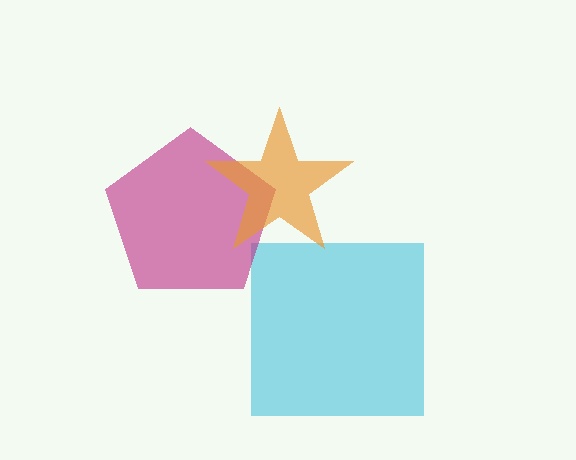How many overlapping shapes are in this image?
There are 3 overlapping shapes in the image.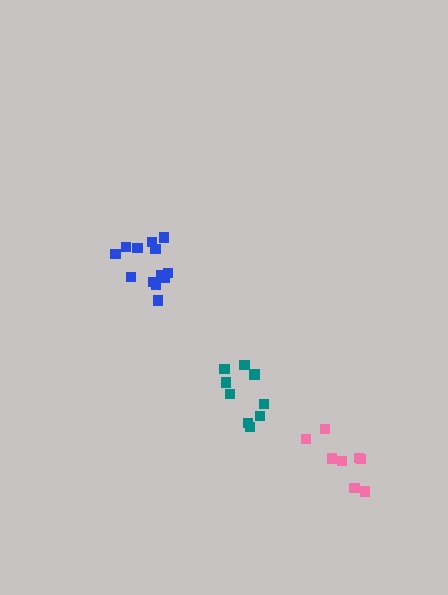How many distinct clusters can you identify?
There are 3 distinct clusters.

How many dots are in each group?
Group 1: 9 dots, Group 2: 13 dots, Group 3: 8 dots (30 total).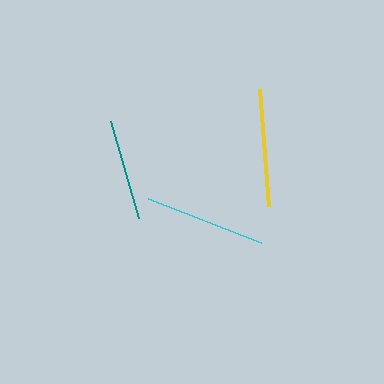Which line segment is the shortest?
The teal line is the shortest at approximately 102 pixels.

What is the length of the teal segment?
The teal segment is approximately 102 pixels long.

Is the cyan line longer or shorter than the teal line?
The cyan line is longer than the teal line.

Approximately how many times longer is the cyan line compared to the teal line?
The cyan line is approximately 1.2 times the length of the teal line.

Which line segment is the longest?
The cyan line is the longest at approximately 121 pixels.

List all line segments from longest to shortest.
From longest to shortest: cyan, yellow, teal.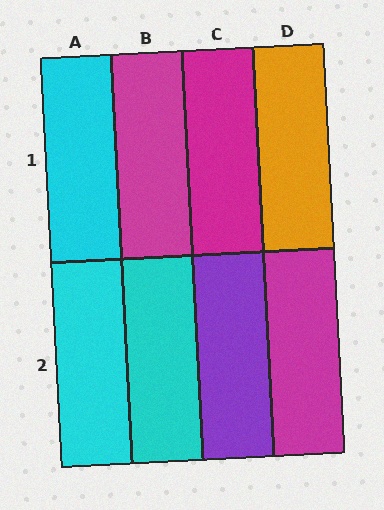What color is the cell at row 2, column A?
Cyan.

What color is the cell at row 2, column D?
Magenta.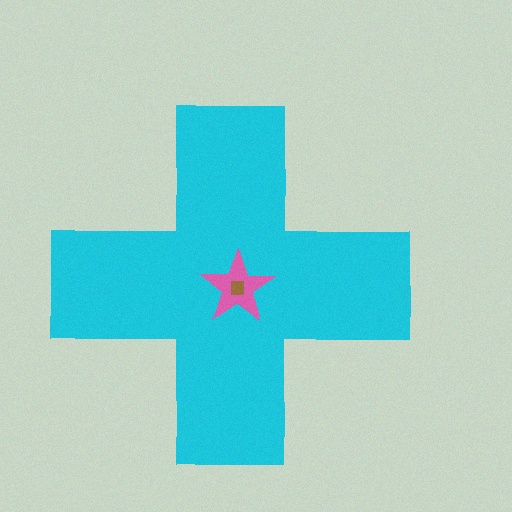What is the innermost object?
The brown square.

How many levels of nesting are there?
3.